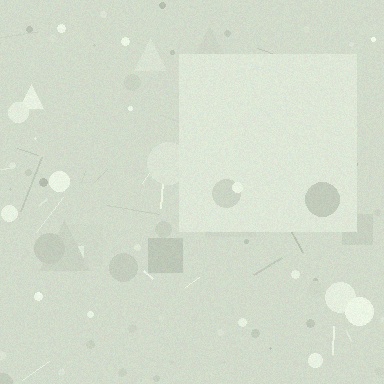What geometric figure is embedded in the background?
A square is embedded in the background.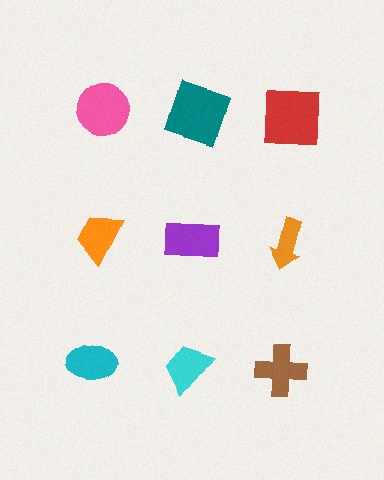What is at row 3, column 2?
A cyan trapezoid.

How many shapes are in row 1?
3 shapes.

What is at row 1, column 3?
A red square.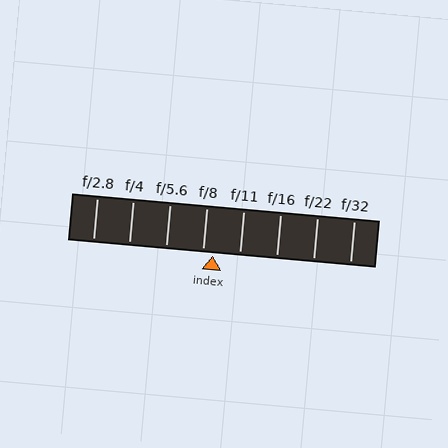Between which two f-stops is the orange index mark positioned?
The index mark is between f/8 and f/11.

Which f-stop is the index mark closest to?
The index mark is closest to f/8.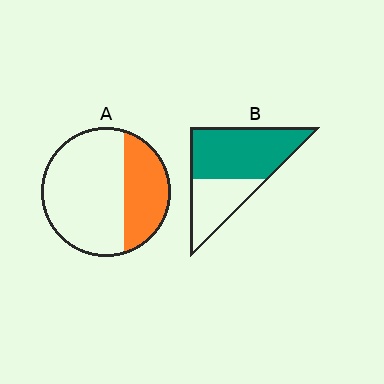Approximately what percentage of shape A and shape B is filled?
A is approximately 35% and B is approximately 65%.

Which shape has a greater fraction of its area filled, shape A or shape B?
Shape B.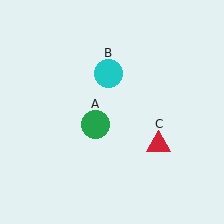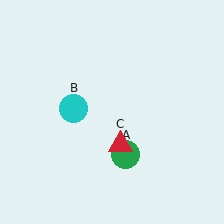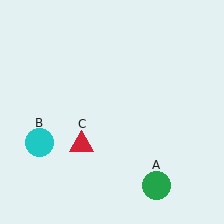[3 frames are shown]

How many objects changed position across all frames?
3 objects changed position: green circle (object A), cyan circle (object B), red triangle (object C).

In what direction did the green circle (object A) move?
The green circle (object A) moved down and to the right.